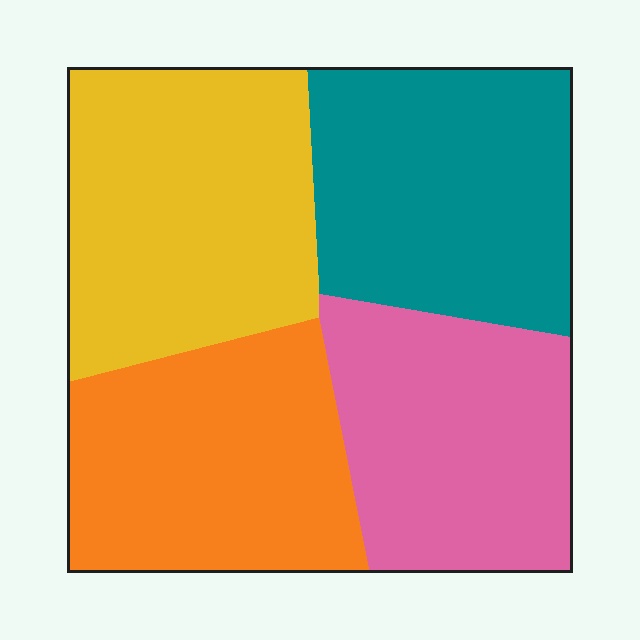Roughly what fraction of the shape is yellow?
Yellow takes up about one quarter (1/4) of the shape.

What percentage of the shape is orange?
Orange takes up about one quarter (1/4) of the shape.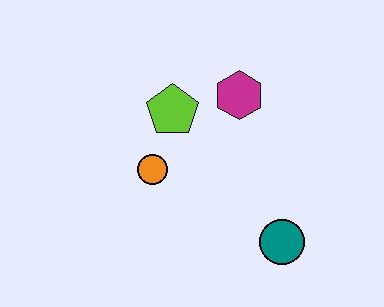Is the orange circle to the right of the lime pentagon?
No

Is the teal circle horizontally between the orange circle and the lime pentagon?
No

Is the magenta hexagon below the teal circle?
No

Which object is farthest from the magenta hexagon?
The teal circle is farthest from the magenta hexagon.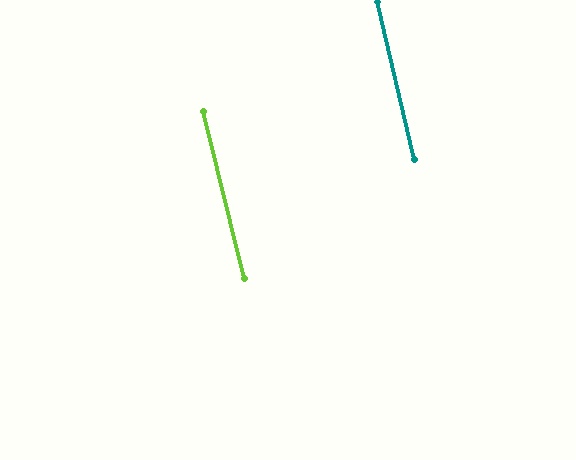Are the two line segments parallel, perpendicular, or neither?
Parallel — their directions differ by only 0.5°.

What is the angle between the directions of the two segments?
Approximately 0 degrees.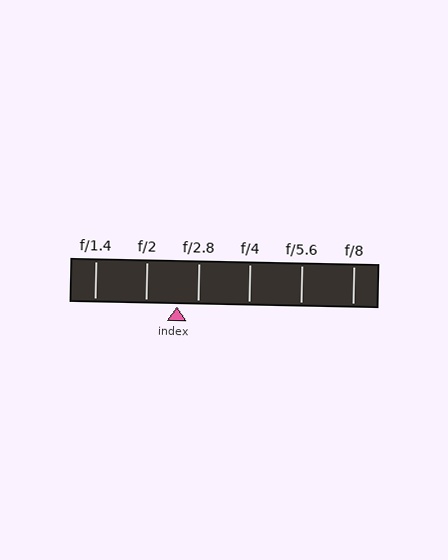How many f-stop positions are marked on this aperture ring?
There are 6 f-stop positions marked.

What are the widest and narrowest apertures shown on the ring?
The widest aperture shown is f/1.4 and the narrowest is f/8.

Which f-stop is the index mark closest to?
The index mark is closest to f/2.8.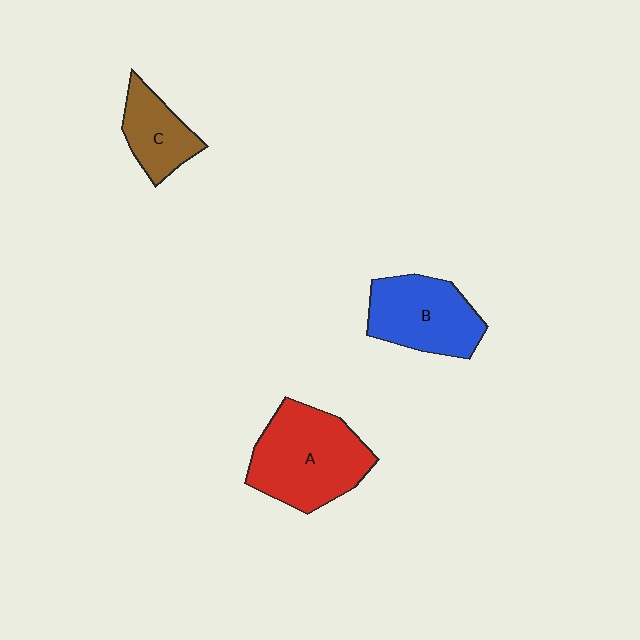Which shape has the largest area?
Shape A (red).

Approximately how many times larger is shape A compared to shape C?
Approximately 2.0 times.